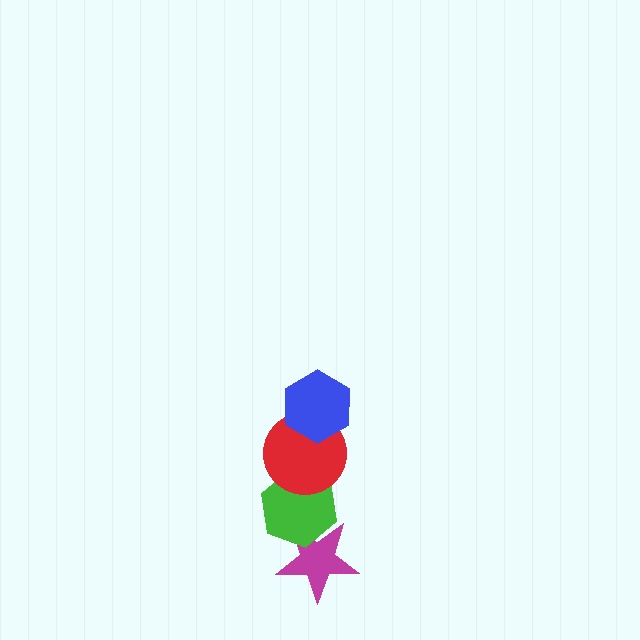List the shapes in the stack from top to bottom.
From top to bottom: the blue hexagon, the red circle, the green hexagon, the magenta star.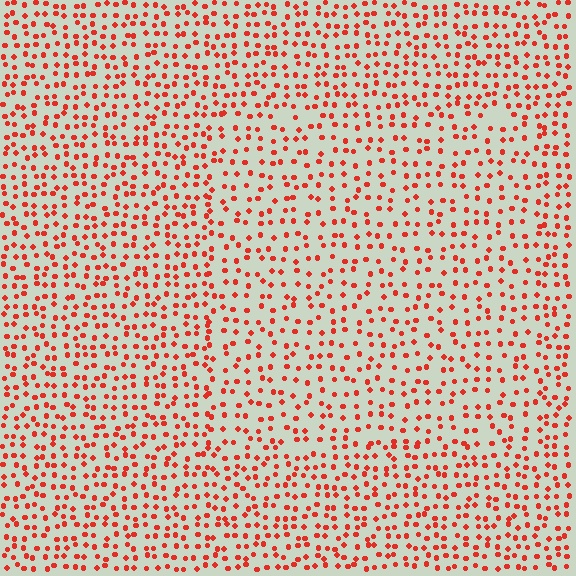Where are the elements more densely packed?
The elements are more densely packed outside the rectangle boundary.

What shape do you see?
I see a rectangle.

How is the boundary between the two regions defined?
The boundary is defined by a change in element density (approximately 1.5x ratio). All elements are the same color, size, and shape.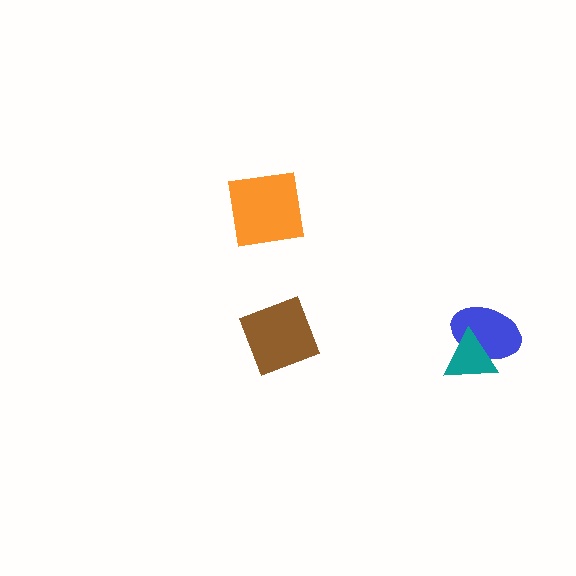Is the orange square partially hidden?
No, no other shape covers it.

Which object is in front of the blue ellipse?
The teal triangle is in front of the blue ellipse.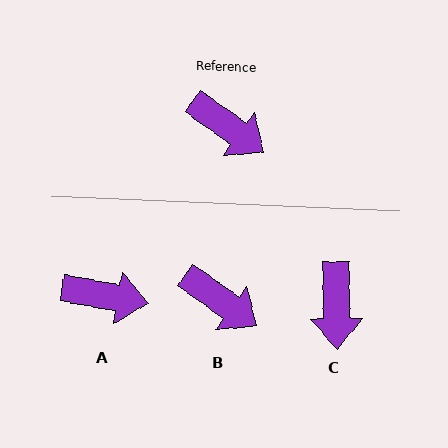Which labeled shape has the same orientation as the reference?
B.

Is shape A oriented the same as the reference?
No, it is off by about 25 degrees.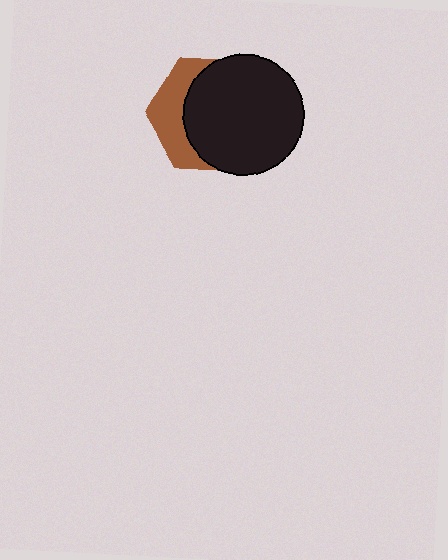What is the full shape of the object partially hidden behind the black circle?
The partially hidden object is a brown hexagon.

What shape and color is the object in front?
The object in front is a black circle.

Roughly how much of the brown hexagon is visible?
A small part of it is visible (roughly 33%).